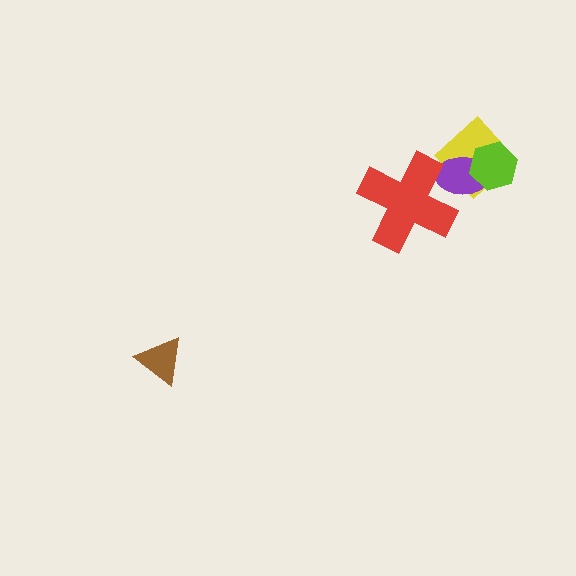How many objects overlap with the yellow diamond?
2 objects overlap with the yellow diamond.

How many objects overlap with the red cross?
1 object overlaps with the red cross.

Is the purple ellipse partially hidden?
Yes, it is partially covered by another shape.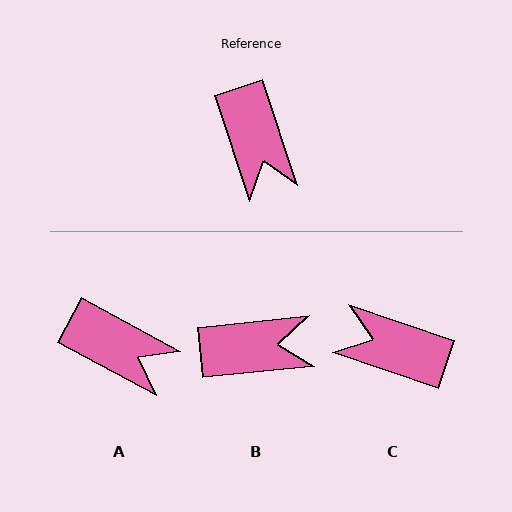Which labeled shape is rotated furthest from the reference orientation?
C, about 127 degrees away.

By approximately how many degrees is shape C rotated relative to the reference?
Approximately 127 degrees clockwise.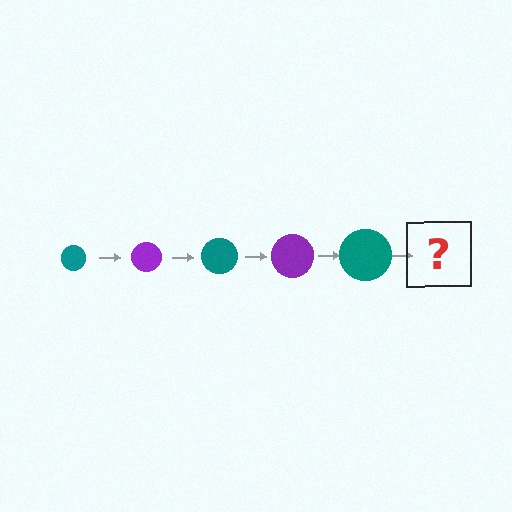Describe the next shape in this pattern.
It should be a purple circle, larger than the previous one.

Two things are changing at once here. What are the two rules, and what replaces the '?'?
The two rules are that the circle grows larger each step and the color cycles through teal and purple. The '?' should be a purple circle, larger than the previous one.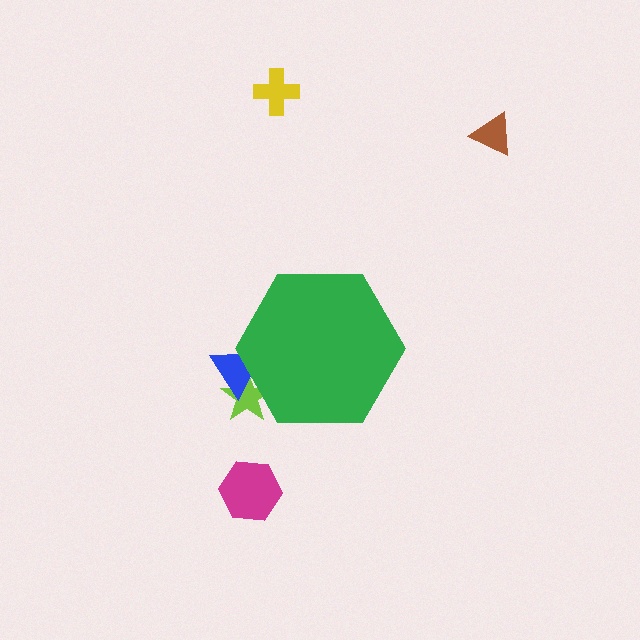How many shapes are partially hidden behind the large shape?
2 shapes are partially hidden.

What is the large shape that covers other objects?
A green hexagon.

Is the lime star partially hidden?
Yes, the lime star is partially hidden behind the green hexagon.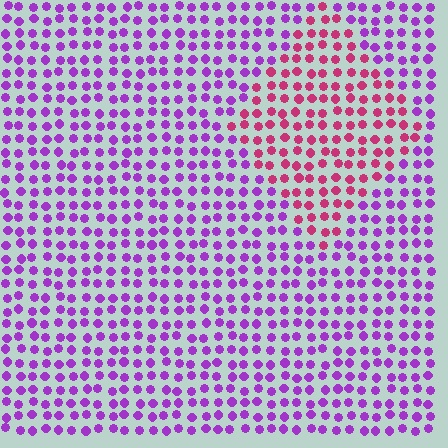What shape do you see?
I see a diamond.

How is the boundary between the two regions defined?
The boundary is defined purely by a slight shift in hue (about 48 degrees). Spacing, size, and orientation are identical on both sides.